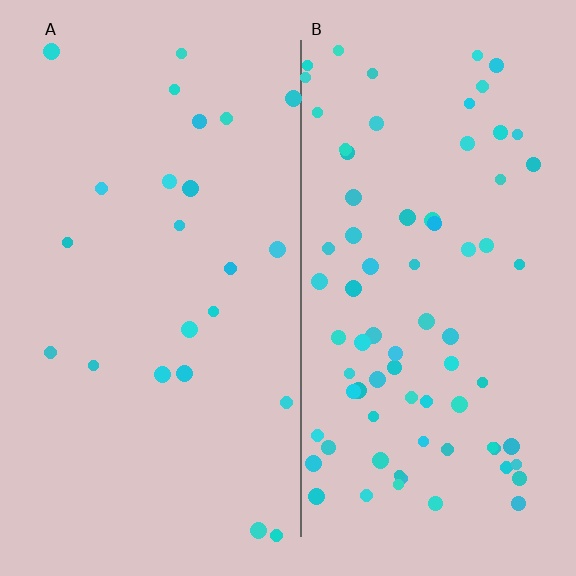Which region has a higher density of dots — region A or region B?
B (the right).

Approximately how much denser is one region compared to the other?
Approximately 3.3× — region B over region A.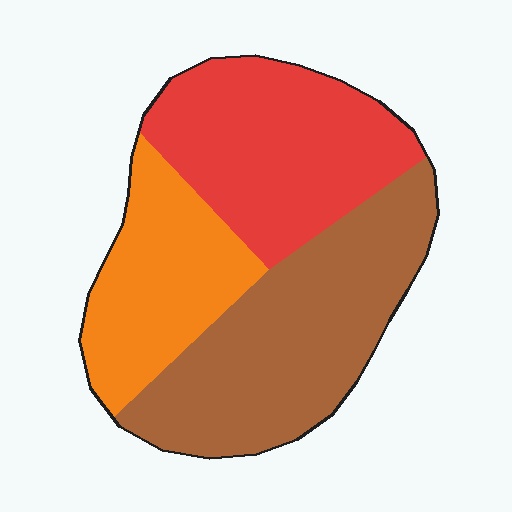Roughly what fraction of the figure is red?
Red takes up between a third and a half of the figure.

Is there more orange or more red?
Red.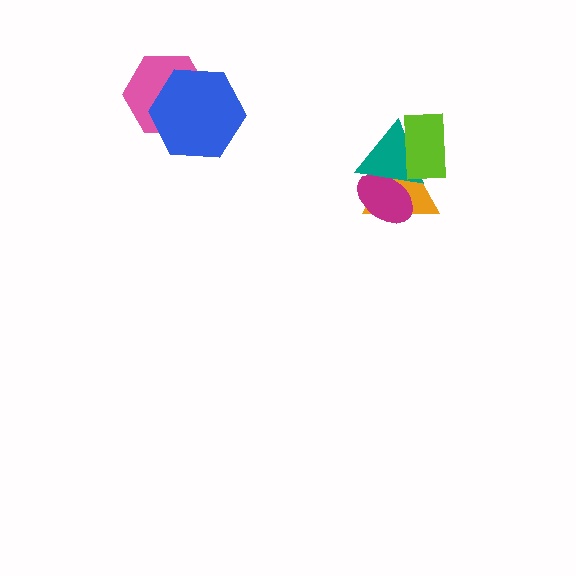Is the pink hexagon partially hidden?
Yes, it is partially covered by another shape.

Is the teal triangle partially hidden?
Yes, it is partially covered by another shape.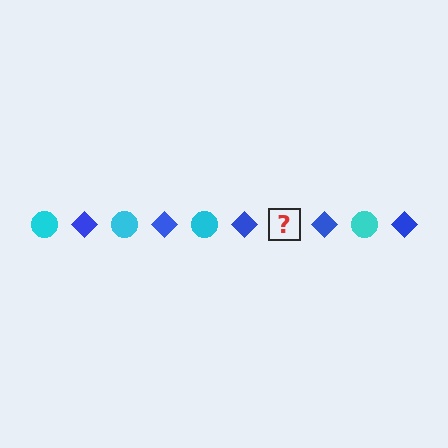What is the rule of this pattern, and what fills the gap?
The rule is that the pattern alternates between cyan circle and blue diamond. The gap should be filled with a cyan circle.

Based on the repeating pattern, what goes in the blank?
The blank should be a cyan circle.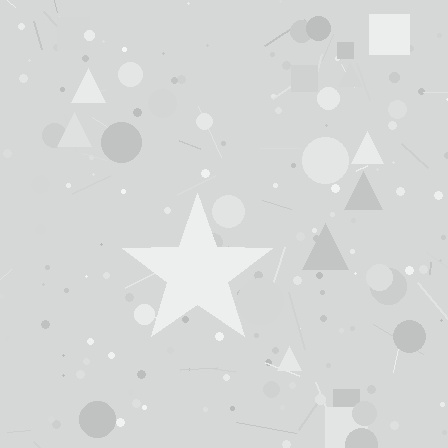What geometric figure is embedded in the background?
A star is embedded in the background.